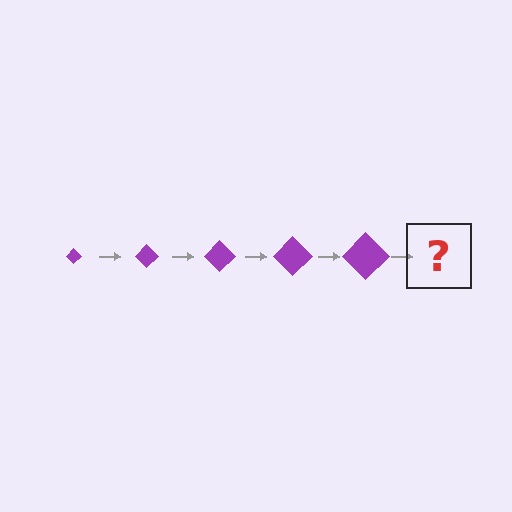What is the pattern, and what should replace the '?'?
The pattern is that the diamond gets progressively larger each step. The '?' should be a purple diamond, larger than the previous one.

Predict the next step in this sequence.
The next step is a purple diamond, larger than the previous one.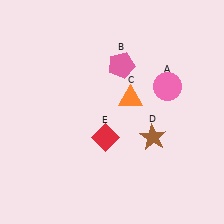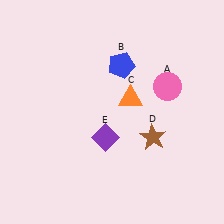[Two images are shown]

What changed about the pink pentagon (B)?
In Image 1, B is pink. In Image 2, it changed to blue.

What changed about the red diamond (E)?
In Image 1, E is red. In Image 2, it changed to purple.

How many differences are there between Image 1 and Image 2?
There are 2 differences between the two images.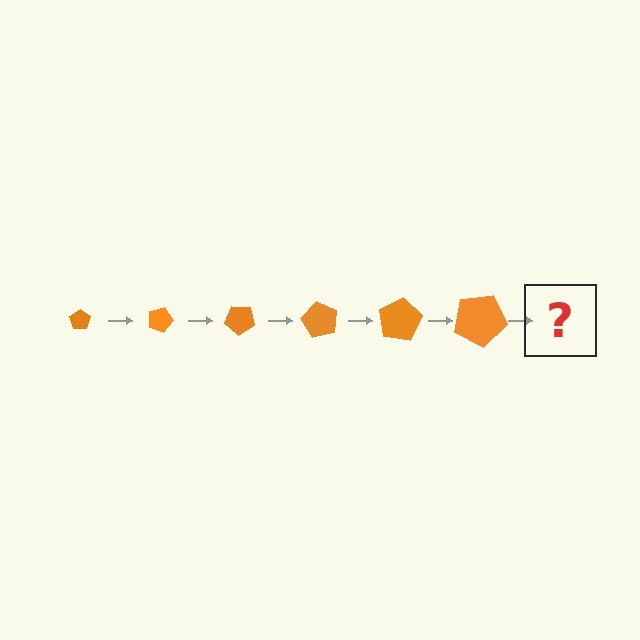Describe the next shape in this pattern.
It should be a pentagon, larger than the previous one and rotated 120 degrees from the start.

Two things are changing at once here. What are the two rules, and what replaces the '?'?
The two rules are that the pentagon grows larger each step and it rotates 20 degrees each step. The '?' should be a pentagon, larger than the previous one and rotated 120 degrees from the start.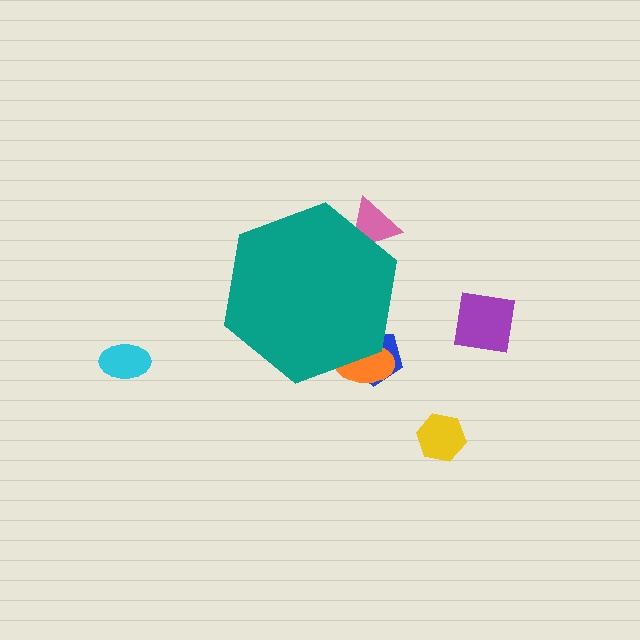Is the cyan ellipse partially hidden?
No, the cyan ellipse is fully visible.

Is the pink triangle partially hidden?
Yes, the pink triangle is partially hidden behind the teal hexagon.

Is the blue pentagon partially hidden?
Yes, the blue pentagon is partially hidden behind the teal hexagon.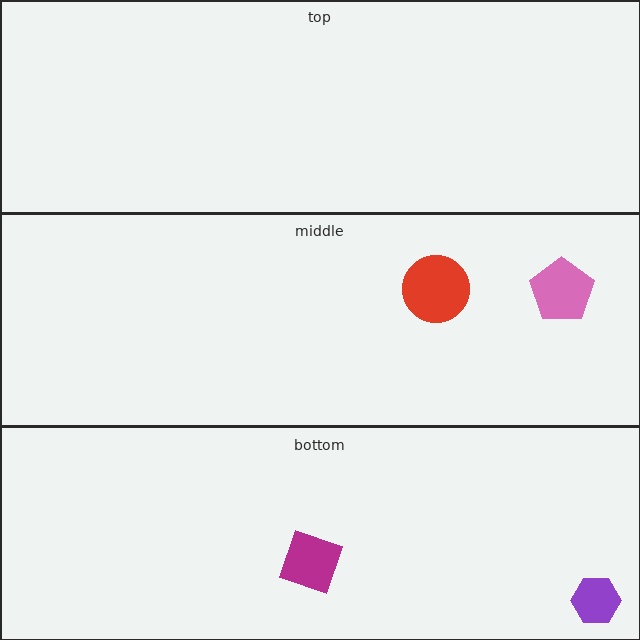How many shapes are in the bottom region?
2.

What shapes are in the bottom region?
The magenta square, the purple hexagon.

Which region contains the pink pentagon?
The middle region.